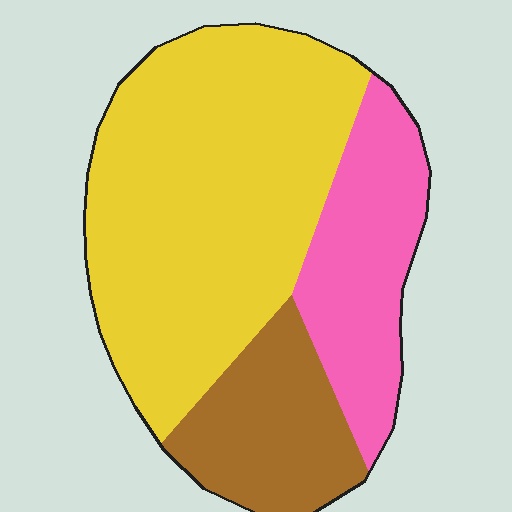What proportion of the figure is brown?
Brown takes up less than a quarter of the figure.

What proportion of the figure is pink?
Pink takes up between a sixth and a third of the figure.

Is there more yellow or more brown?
Yellow.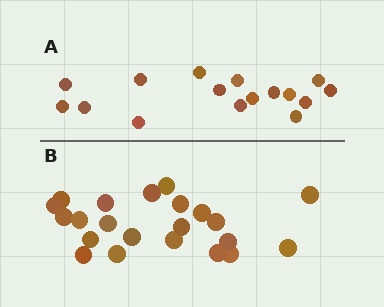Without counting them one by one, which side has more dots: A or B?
Region B (the bottom region) has more dots.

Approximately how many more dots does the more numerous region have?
Region B has about 6 more dots than region A.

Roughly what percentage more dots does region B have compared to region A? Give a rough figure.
About 40% more.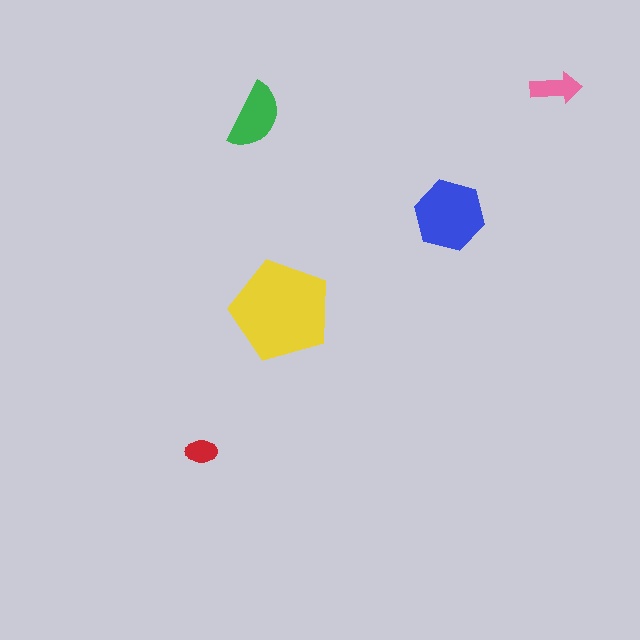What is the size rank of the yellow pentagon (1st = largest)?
1st.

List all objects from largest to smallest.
The yellow pentagon, the blue hexagon, the green semicircle, the pink arrow, the red ellipse.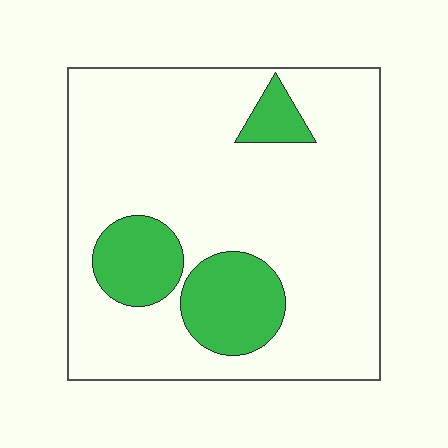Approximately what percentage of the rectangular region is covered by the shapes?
Approximately 20%.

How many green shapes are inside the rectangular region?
3.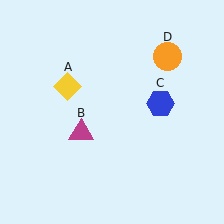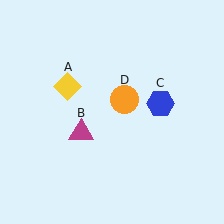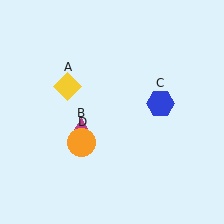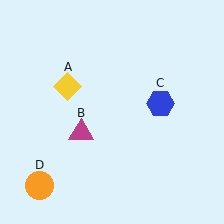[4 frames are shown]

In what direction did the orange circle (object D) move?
The orange circle (object D) moved down and to the left.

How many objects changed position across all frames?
1 object changed position: orange circle (object D).